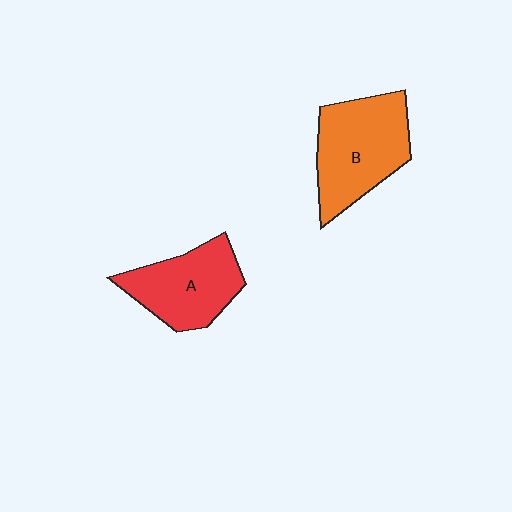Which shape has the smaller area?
Shape A (red).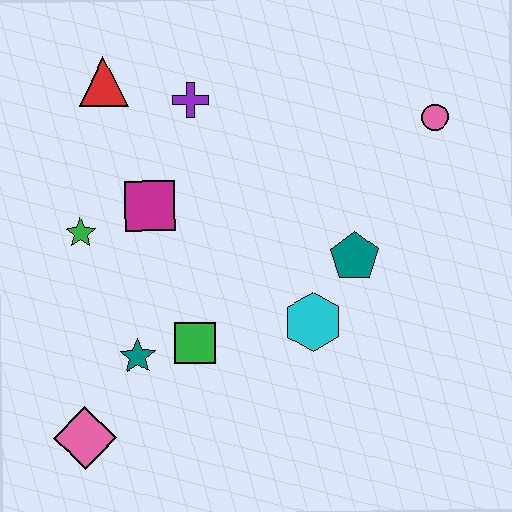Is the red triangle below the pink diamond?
No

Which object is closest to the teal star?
The green square is closest to the teal star.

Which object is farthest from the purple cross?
The pink diamond is farthest from the purple cross.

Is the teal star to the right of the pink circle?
No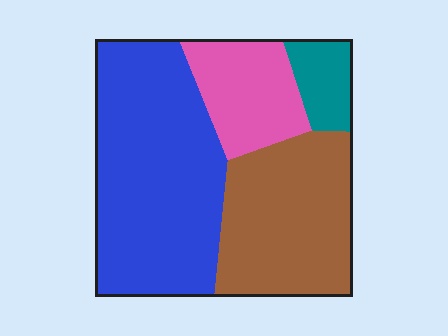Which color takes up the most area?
Blue, at roughly 45%.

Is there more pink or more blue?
Blue.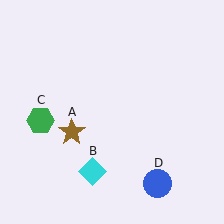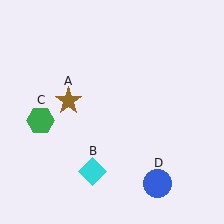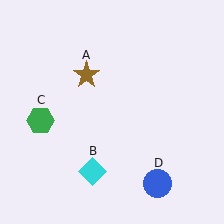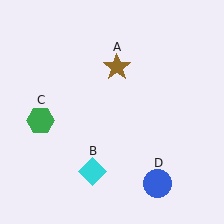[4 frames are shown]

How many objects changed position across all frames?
1 object changed position: brown star (object A).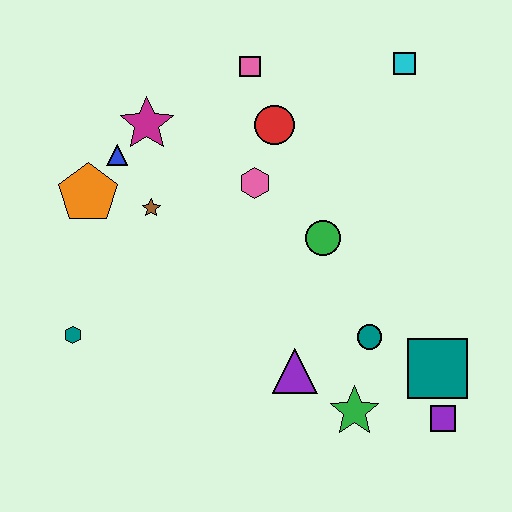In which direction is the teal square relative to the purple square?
The teal square is above the purple square.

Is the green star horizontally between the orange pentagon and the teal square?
Yes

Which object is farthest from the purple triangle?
The cyan square is farthest from the purple triangle.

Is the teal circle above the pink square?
No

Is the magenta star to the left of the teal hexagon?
No